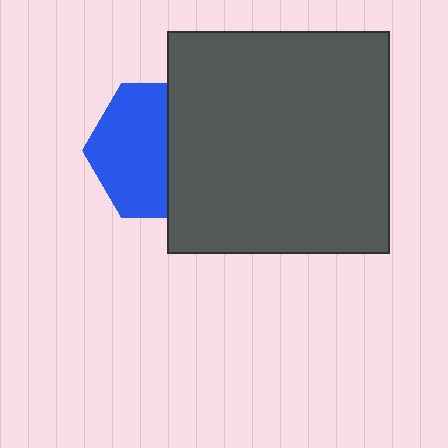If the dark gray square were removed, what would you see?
You would see the complete blue hexagon.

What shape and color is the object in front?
The object in front is a dark gray square.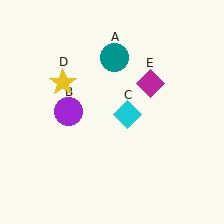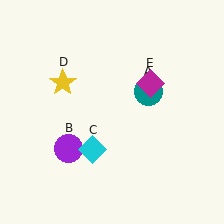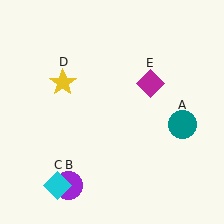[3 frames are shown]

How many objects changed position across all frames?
3 objects changed position: teal circle (object A), purple circle (object B), cyan diamond (object C).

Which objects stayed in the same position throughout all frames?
Yellow star (object D) and magenta diamond (object E) remained stationary.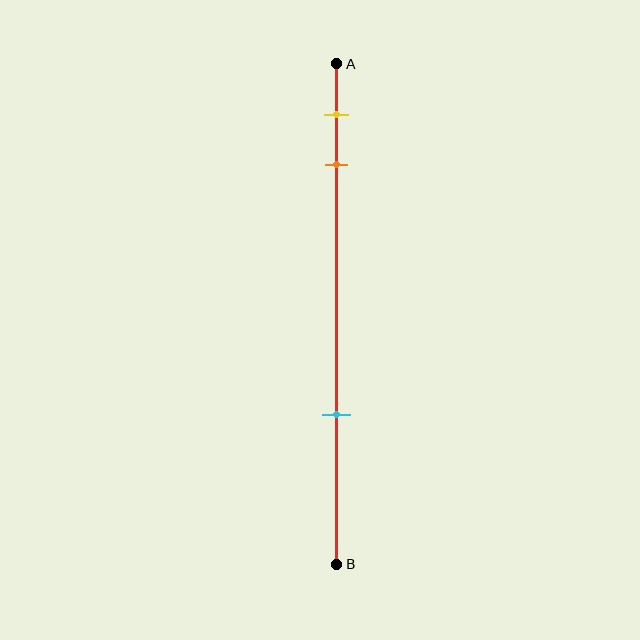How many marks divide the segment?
There are 3 marks dividing the segment.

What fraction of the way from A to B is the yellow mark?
The yellow mark is approximately 10% (0.1) of the way from A to B.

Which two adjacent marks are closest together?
The yellow and orange marks are the closest adjacent pair.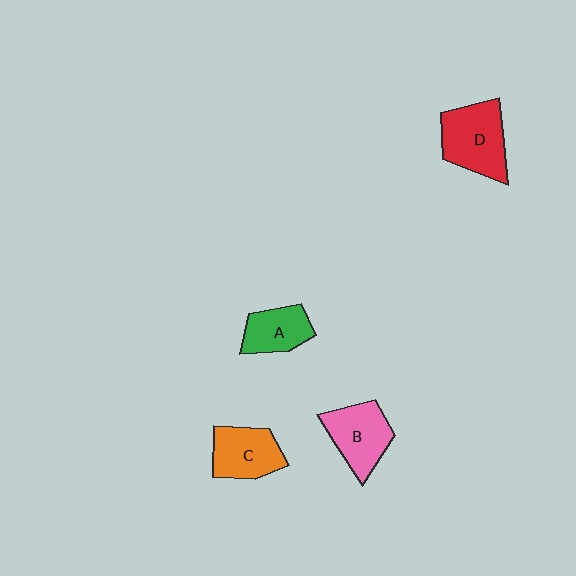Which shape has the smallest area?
Shape A (green).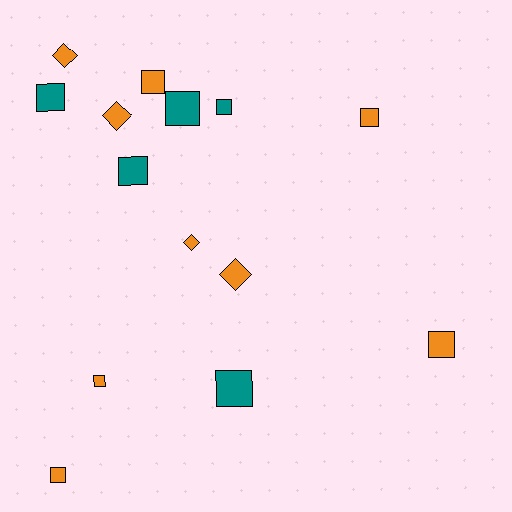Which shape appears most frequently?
Square, with 10 objects.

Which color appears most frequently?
Orange, with 9 objects.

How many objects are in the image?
There are 14 objects.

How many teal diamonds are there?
There are no teal diamonds.